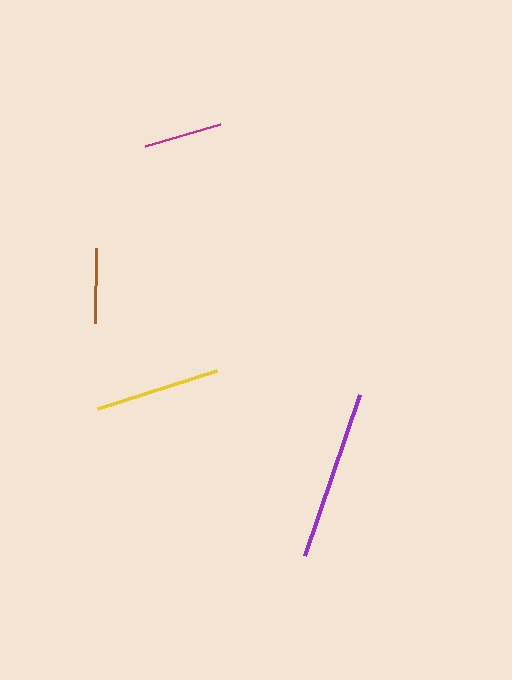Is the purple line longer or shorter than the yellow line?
The purple line is longer than the yellow line.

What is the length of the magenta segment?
The magenta segment is approximately 78 pixels long.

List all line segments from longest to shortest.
From longest to shortest: purple, yellow, magenta, brown.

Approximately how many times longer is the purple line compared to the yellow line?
The purple line is approximately 1.4 times the length of the yellow line.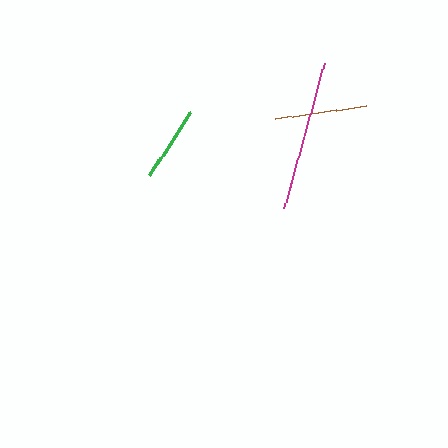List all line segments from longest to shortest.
From longest to shortest: magenta, brown, green.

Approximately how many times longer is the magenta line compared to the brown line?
The magenta line is approximately 1.7 times the length of the brown line.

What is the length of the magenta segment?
The magenta segment is approximately 151 pixels long.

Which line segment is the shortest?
The green line is the shortest at approximately 76 pixels.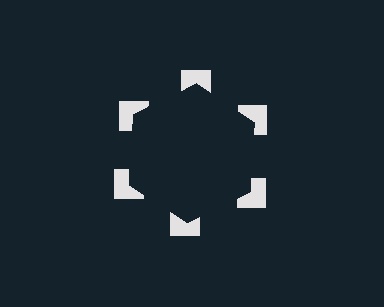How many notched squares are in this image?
There are 6 — one at each vertex of the illusory hexagon.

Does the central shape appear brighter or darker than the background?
It typically appears slightly darker than the background, even though no actual brightness change is drawn.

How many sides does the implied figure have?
6 sides.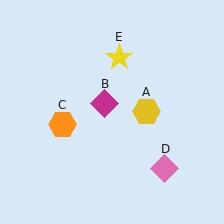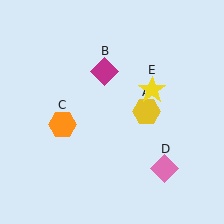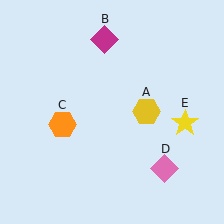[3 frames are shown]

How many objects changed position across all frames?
2 objects changed position: magenta diamond (object B), yellow star (object E).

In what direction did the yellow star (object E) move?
The yellow star (object E) moved down and to the right.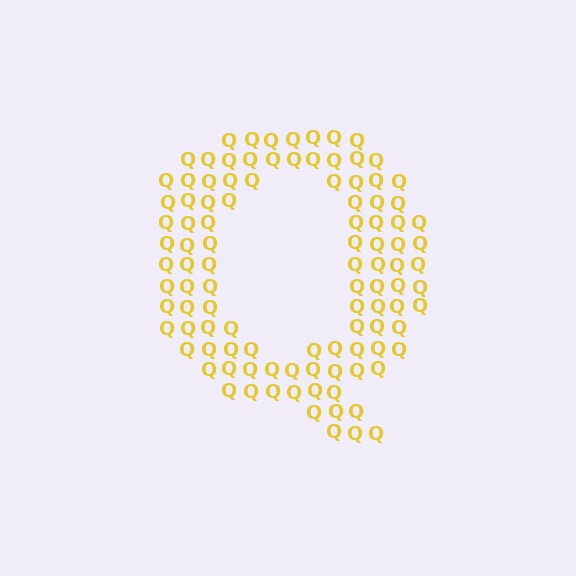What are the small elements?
The small elements are letter Q's.